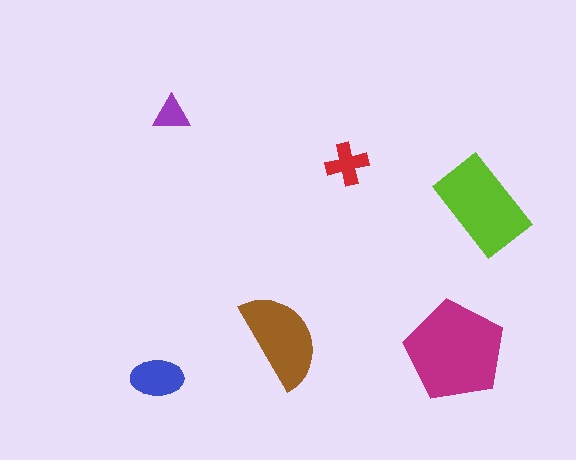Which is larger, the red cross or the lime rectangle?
The lime rectangle.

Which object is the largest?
The magenta pentagon.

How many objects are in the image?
There are 6 objects in the image.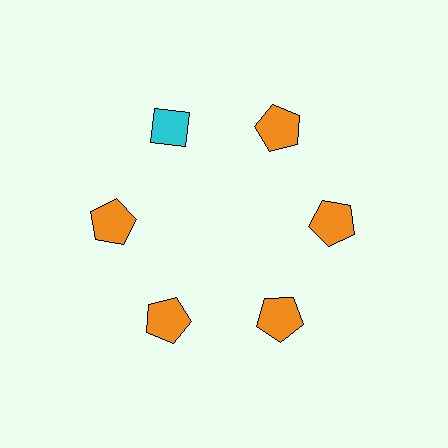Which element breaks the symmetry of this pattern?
The cyan diamond at roughly the 11 o'clock position breaks the symmetry. All other shapes are orange pentagons.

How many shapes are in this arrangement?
There are 6 shapes arranged in a ring pattern.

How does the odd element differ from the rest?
It differs in both color (cyan instead of orange) and shape (diamond instead of pentagon).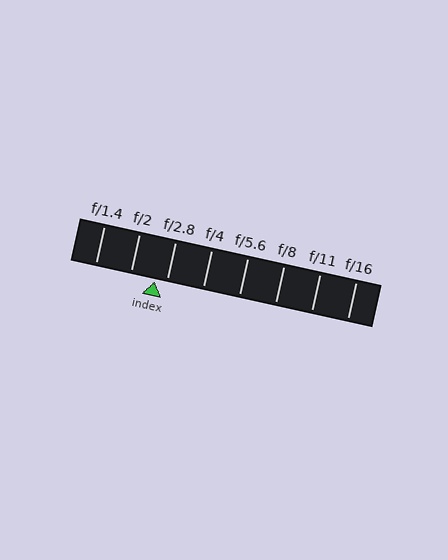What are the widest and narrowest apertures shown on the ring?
The widest aperture shown is f/1.4 and the narrowest is f/16.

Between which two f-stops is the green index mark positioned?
The index mark is between f/2 and f/2.8.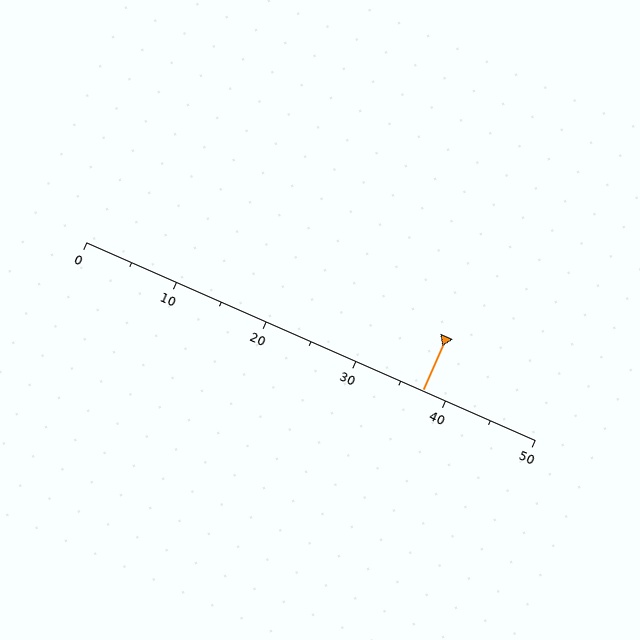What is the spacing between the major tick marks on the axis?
The major ticks are spaced 10 apart.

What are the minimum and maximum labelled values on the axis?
The axis runs from 0 to 50.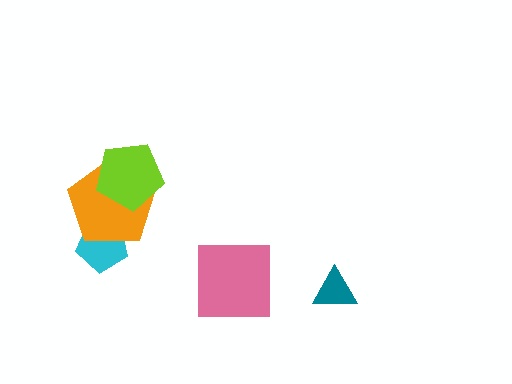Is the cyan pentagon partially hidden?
Yes, it is partially covered by another shape.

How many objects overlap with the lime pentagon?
1 object overlaps with the lime pentagon.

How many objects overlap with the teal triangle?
0 objects overlap with the teal triangle.